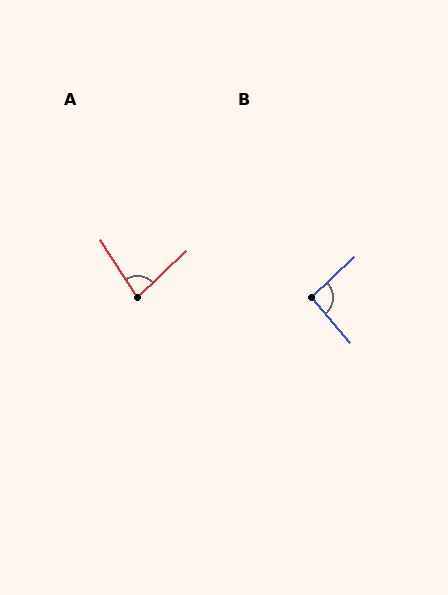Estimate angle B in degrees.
Approximately 93 degrees.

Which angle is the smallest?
A, at approximately 79 degrees.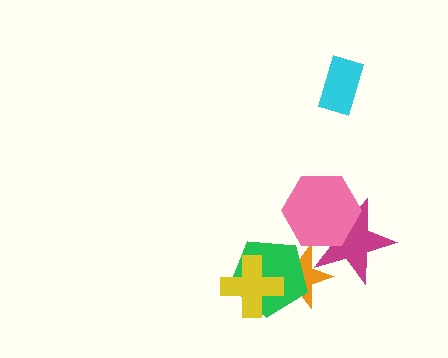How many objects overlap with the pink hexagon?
1 object overlaps with the pink hexagon.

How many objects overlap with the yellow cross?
2 objects overlap with the yellow cross.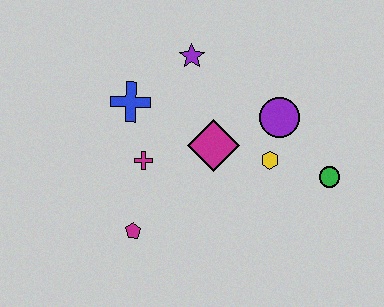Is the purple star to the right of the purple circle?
No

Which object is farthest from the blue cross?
The green circle is farthest from the blue cross.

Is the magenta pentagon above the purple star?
No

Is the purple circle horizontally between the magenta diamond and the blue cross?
No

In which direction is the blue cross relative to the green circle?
The blue cross is to the left of the green circle.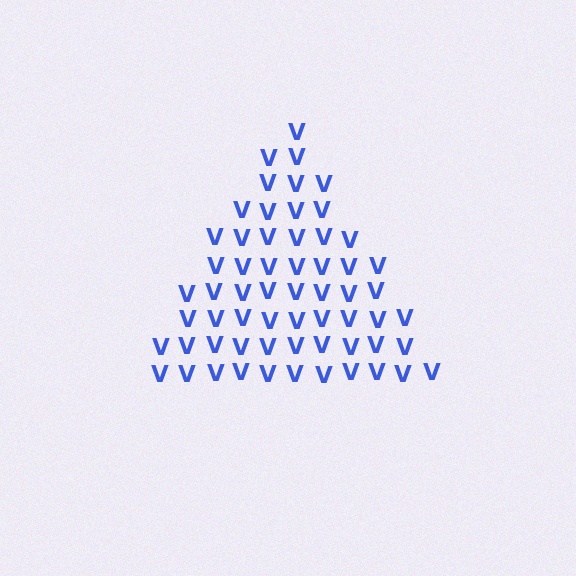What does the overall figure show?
The overall figure shows a triangle.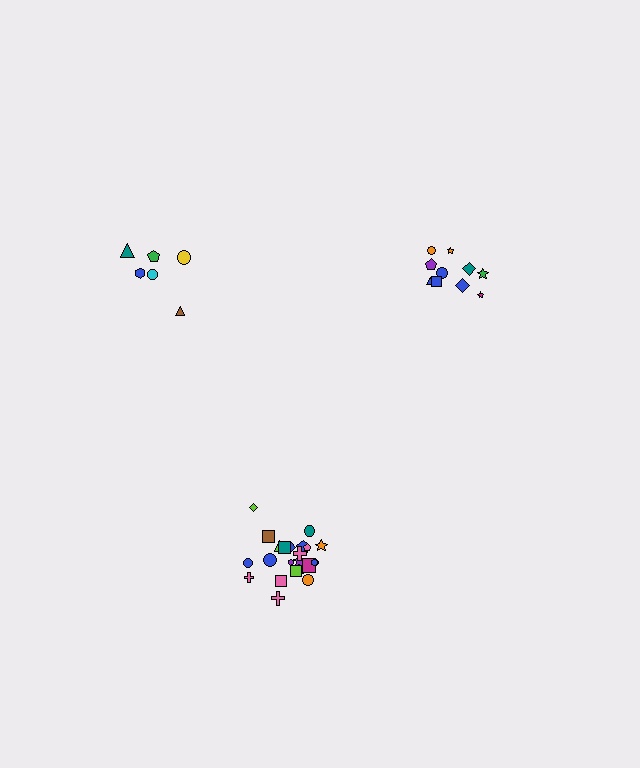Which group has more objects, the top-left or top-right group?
The top-right group.